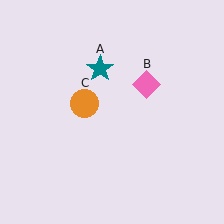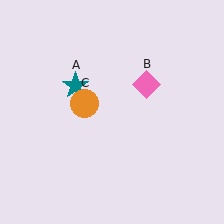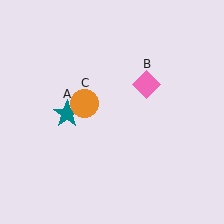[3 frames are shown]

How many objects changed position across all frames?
1 object changed position: teal star (object A).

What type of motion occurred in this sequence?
The teal star (object A) rotated counterclockwise around the center of the scene.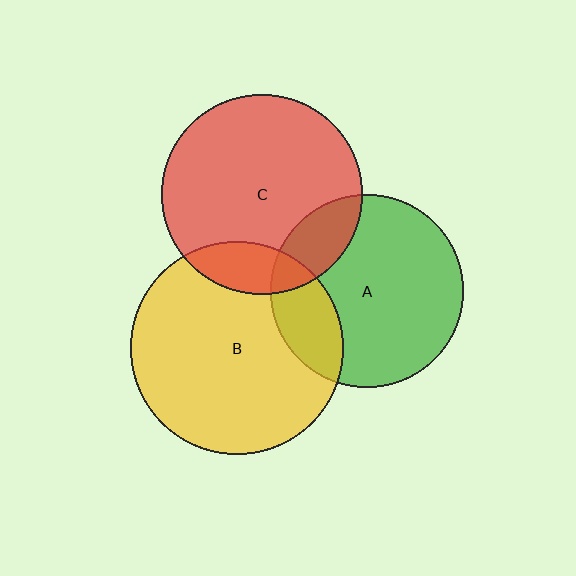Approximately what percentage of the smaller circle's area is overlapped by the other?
Approximately 20%.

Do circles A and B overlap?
Yes.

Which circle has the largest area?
Circle B (yellow).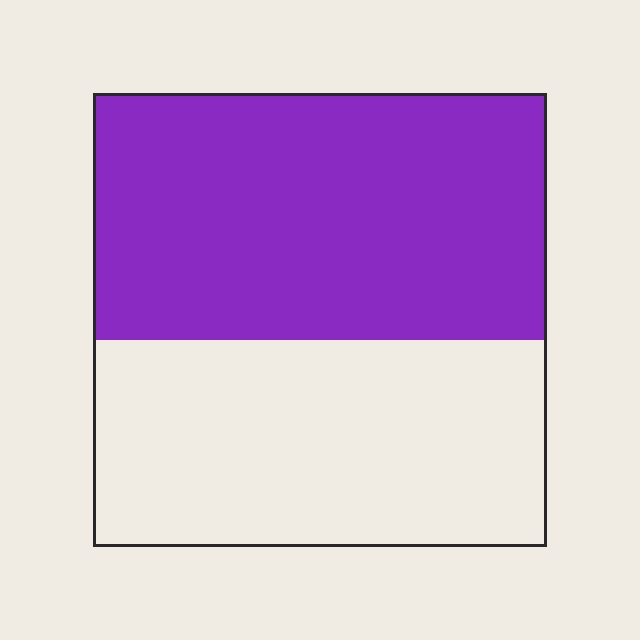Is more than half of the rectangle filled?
Yes.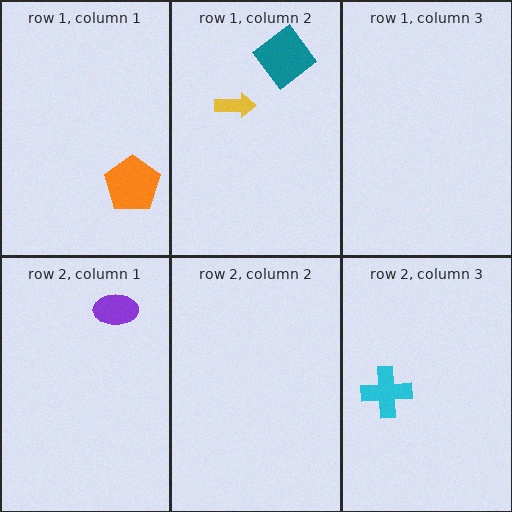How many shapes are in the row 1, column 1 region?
1.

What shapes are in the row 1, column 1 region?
The orange pentagon.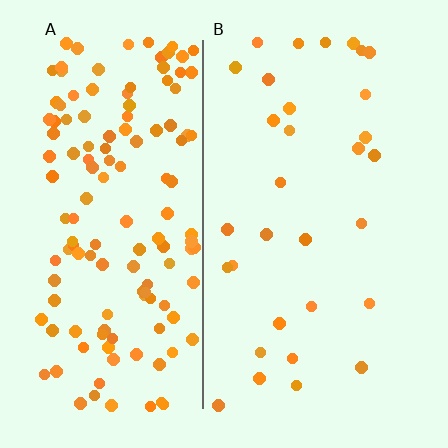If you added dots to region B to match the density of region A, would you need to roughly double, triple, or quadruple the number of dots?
Approximately quadruple.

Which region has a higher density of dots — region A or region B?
A (the left).